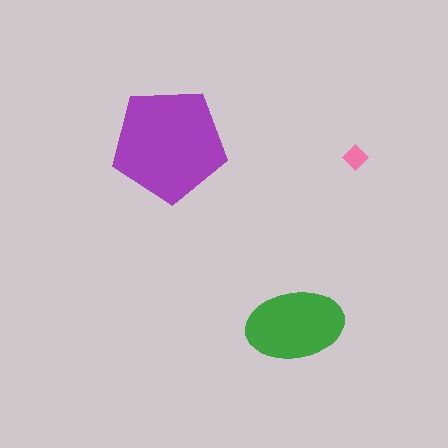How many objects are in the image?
There are 3 objects in the image.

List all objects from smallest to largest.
The pink diamond, the green ellipse, the purple pentagon.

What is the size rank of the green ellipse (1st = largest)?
2nd.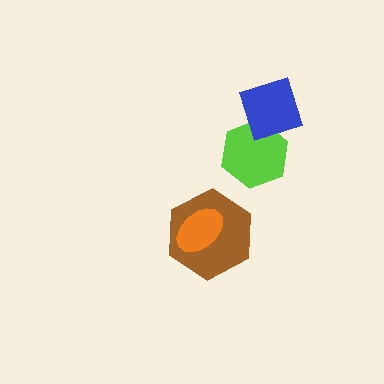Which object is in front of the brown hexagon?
The orange ellipse is in front of the brown hexagon.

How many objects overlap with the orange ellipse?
1 object overlaps with the orange ellipse.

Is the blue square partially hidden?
No, no other shape covers it.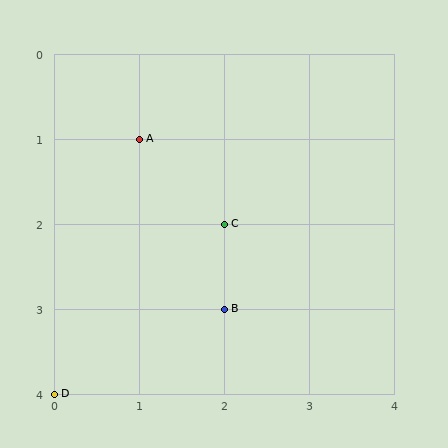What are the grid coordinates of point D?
Point D is at grid coordinates (0, 4).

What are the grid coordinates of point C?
Point C is at grid coordinates (2, 2).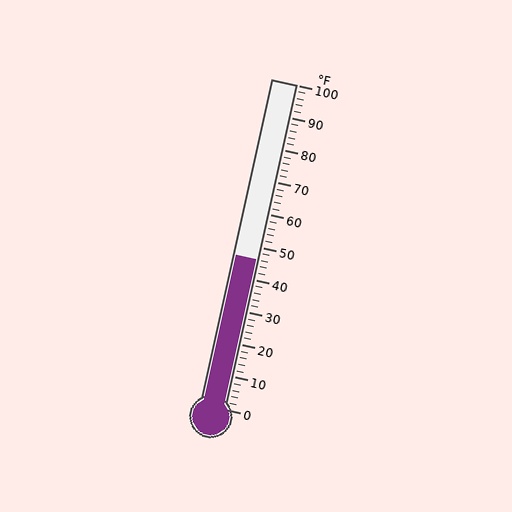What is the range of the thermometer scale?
The thermometer scale ranges from 0°F to 100°F.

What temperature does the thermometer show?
The thermometer shows approximately 46°F.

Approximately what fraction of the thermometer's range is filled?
The thermometer is filled to approximately 45% of its range.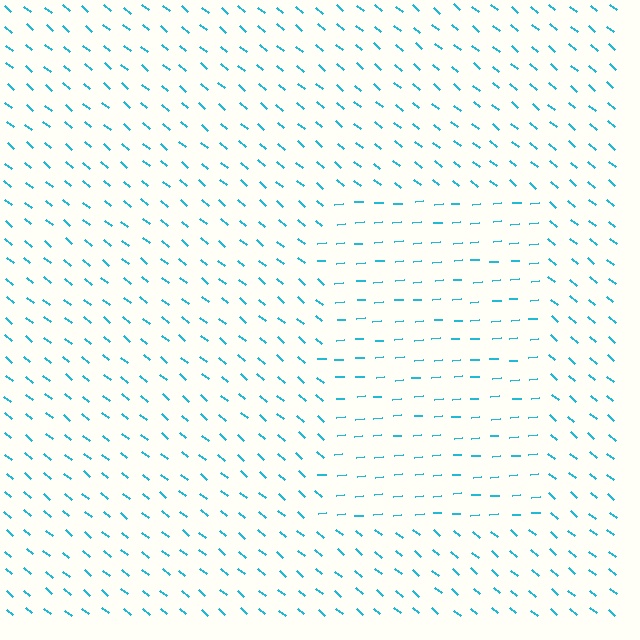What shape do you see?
I see a rectangle.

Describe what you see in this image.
The image is filled with small cyan line segments. A rectangle region in the image has lines oriented differently from the surrounding lines, creating a visible texture boundary.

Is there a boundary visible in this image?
Yes, there is a texture boundary formed by a change in line orientation.